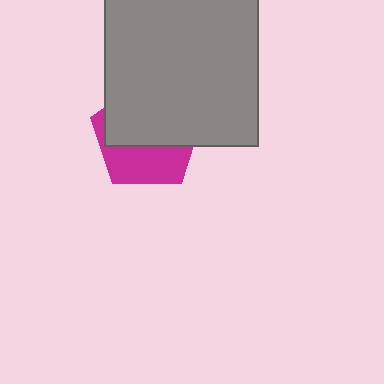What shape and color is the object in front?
The object in front is a gray square.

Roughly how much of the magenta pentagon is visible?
A small part of it is visible (roughly 39%).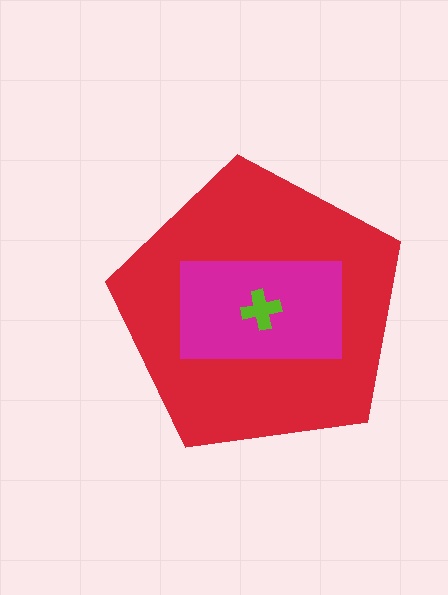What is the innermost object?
The lime cross.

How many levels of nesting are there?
3.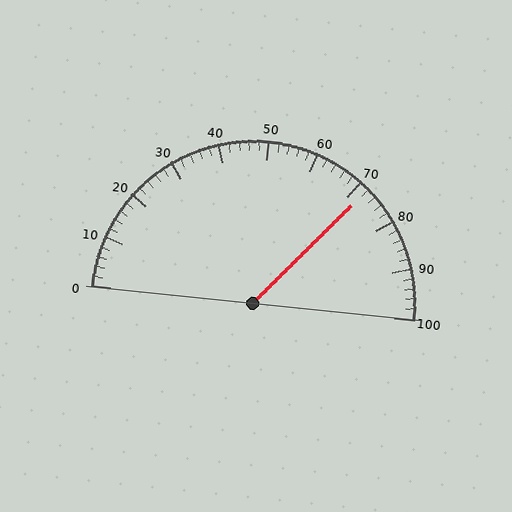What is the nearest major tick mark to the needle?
The nearest major tick mark is 70.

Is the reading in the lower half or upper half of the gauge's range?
The reading is in the upper half of the range (0 to 100).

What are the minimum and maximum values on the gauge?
The gauge ranges from 0 to 100.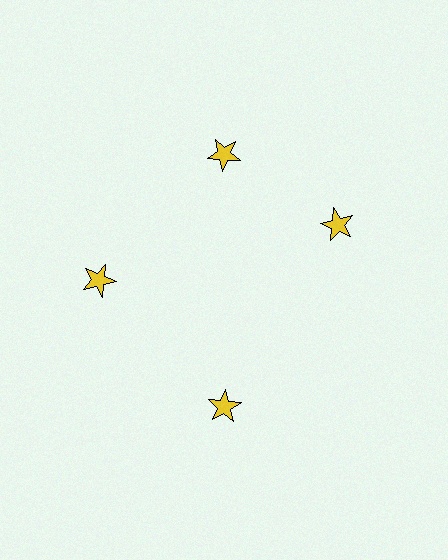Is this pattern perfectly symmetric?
No. The 4 yellow stars are arranged in a ring, but one element near the 3 o'clock position is rotated out of alignment along the ring, breaking the 4-fold rotational symmetry.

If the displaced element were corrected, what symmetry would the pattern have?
It would have 4-fold rotational symmetry — the pattern would map onto itself every 90 degrees.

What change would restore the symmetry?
The symmetry would be restored by rotating it back into even spacing with its neighbors so that all 4 stars sit at equal angles and equal distance from the center.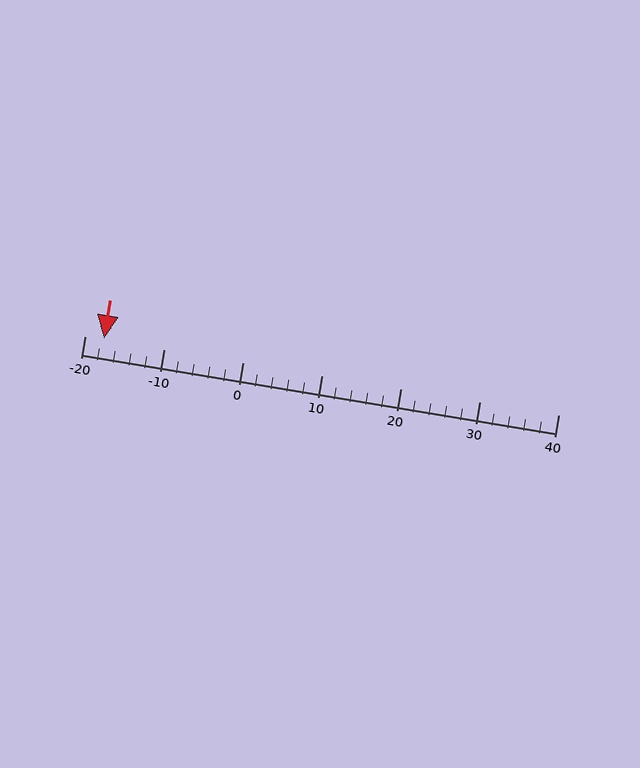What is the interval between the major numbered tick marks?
The major tick marks are spaced 10 units apart.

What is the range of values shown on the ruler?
The ruler shows values from -20 to 40.